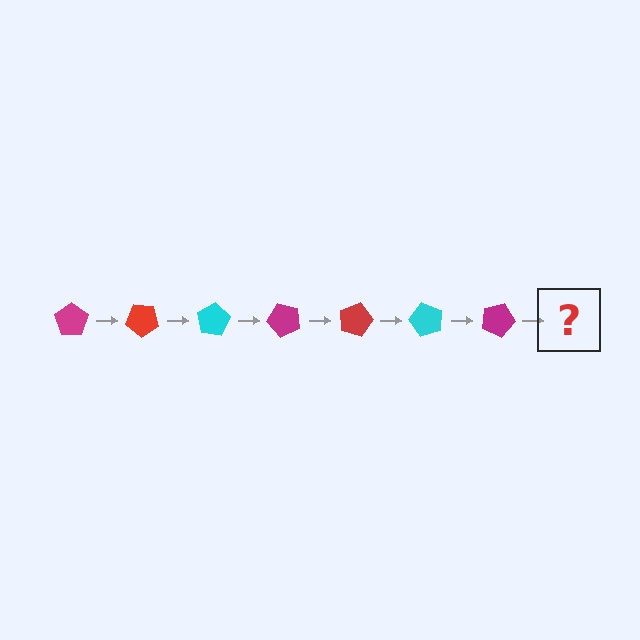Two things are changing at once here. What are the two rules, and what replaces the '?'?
The two rules are that it rotates 40 degrees each step and the color cycles through magenta, red, and cyan. The '?' should be a red pentagon, rotated 280 degrees from the start.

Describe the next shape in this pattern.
It should be a red pentagon, rotated 280 degrees from the start.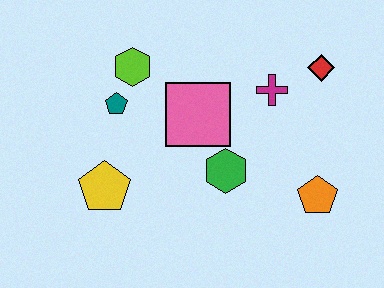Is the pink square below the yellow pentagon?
No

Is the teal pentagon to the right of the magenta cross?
No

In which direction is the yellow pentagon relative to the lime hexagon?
The yellow pentagon is below the lime hexagon.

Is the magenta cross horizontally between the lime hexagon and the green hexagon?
No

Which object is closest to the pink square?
The green hexagon is closest to the pink square.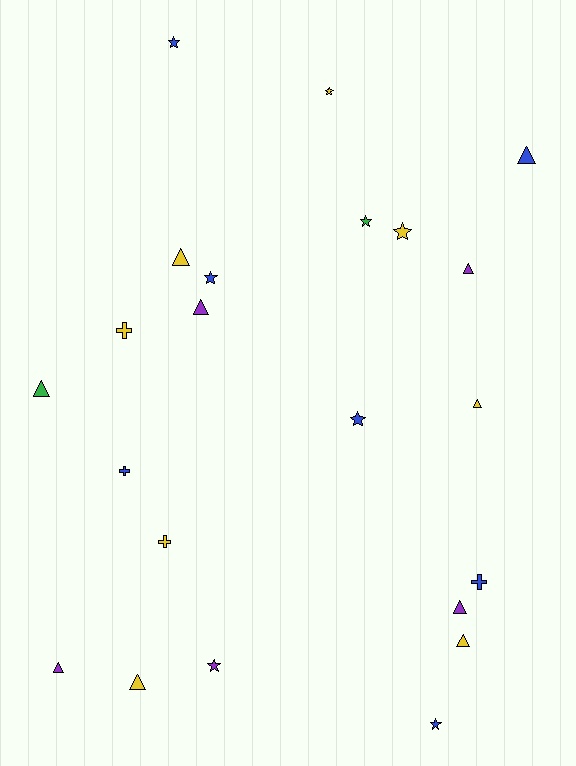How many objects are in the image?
There are 22 objects.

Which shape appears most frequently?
Triangle, with 10 objects.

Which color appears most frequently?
Yellow, with 8 objects.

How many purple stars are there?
There is 1 purple star.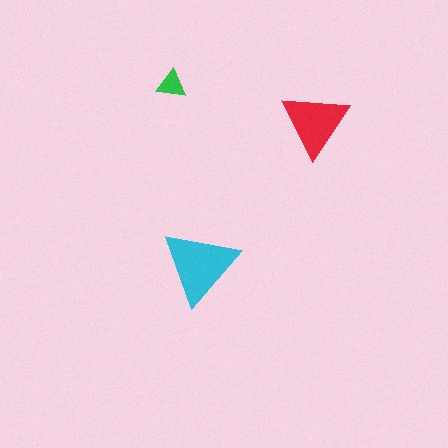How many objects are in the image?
There are 3 objects in the image.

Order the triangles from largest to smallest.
the cyan one, the red one, the green one.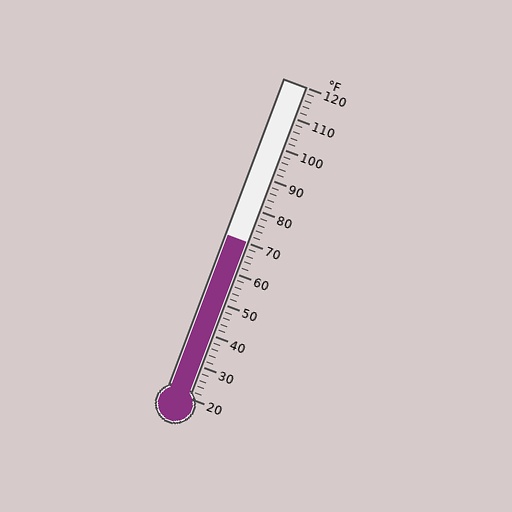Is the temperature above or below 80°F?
The temperature is below 80°F.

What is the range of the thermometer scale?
The thermometer scale ranges from 20°F to 120°F.